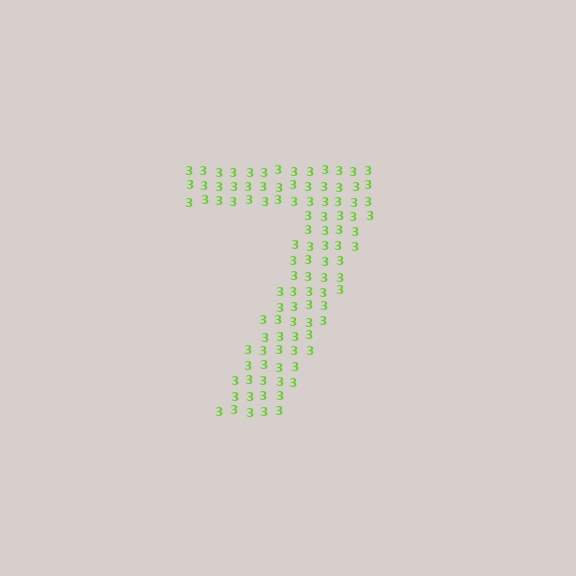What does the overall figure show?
The overall figure shows the digit 7.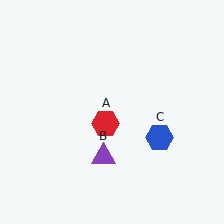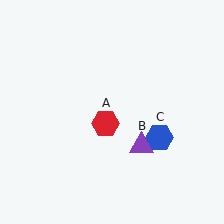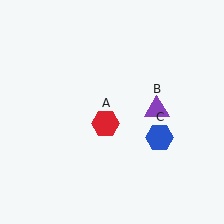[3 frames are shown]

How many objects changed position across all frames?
1 object changed position: purple triangle (object B).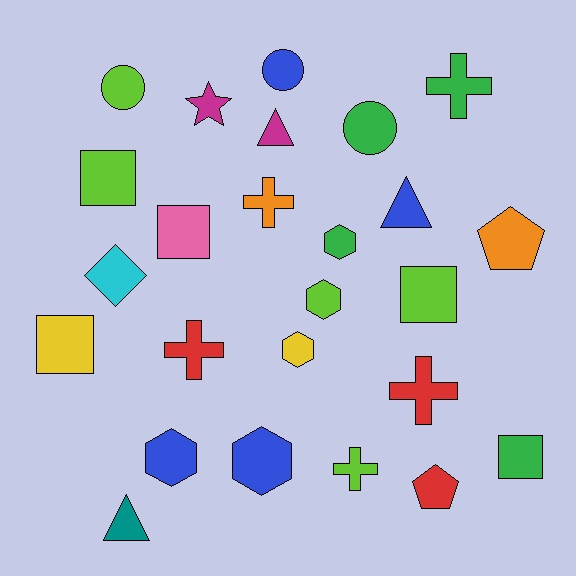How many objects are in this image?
There are 25 objects.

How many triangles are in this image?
There are 3 triangles.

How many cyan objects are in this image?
There is 1 cyan object.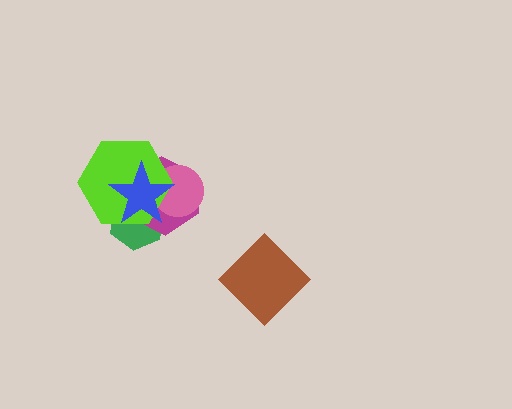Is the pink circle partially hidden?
Yes, it is partially covered by another shape.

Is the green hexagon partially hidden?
Yes, it is partially covered by another shape.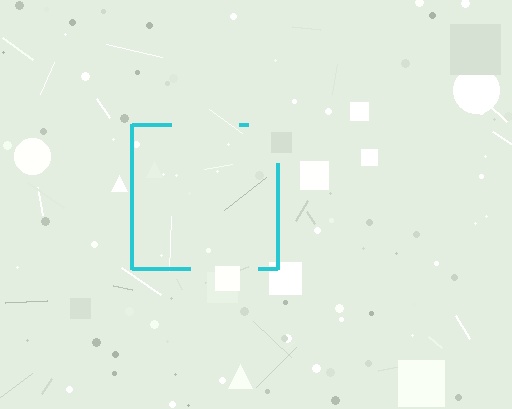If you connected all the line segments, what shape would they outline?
They would outline a square.